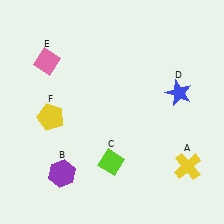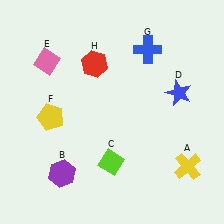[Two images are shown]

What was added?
A blue cross (G), a red hexagon (H) were added in Image 2.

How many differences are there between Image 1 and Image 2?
There are 2 differences between the two images.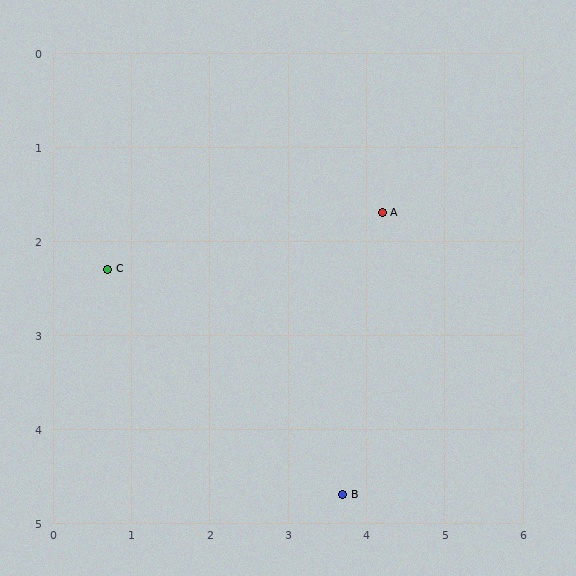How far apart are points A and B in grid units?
Points A and B are about 3.0 grid units apart.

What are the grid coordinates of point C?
Point C is at approximately (0.7, 2.3).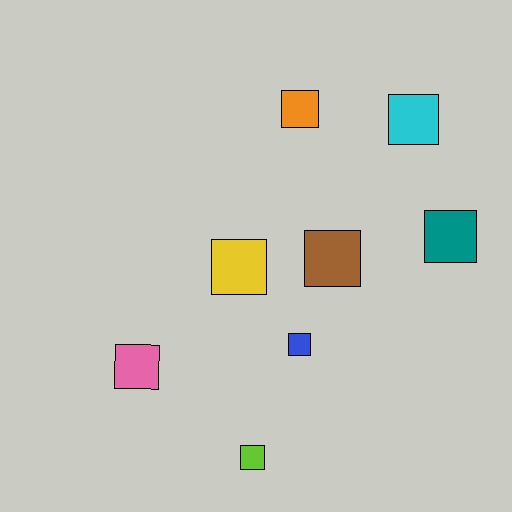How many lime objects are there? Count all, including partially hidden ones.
There is 1 lime object.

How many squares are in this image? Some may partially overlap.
There are 8 squares.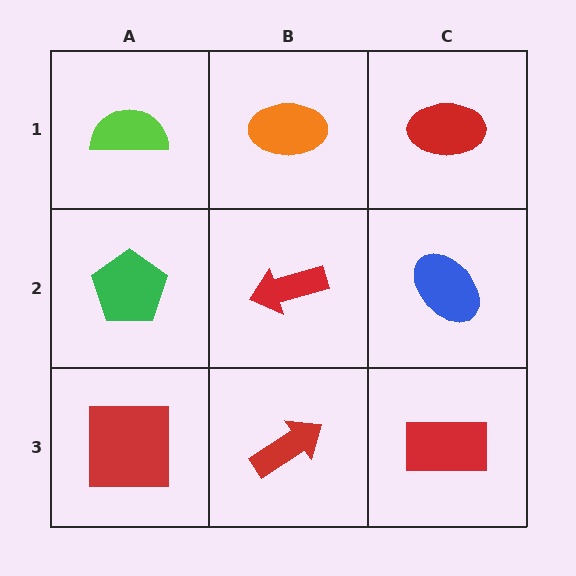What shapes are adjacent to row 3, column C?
A blue ellipse (row 2, column C), a red arrow (row 3, column B).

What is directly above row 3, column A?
A green pentagon.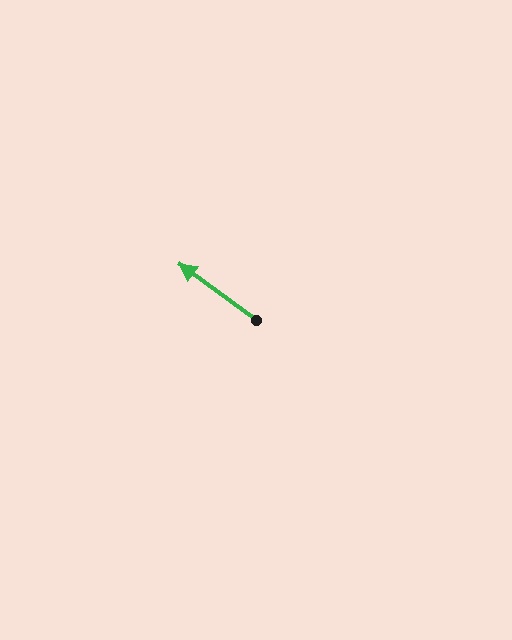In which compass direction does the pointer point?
Northwest.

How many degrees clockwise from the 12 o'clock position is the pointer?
Approximately 306 degrees.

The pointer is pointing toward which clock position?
Roughly 10 o'clock.